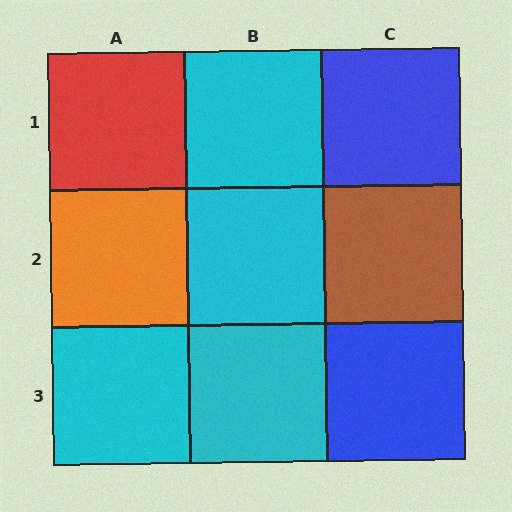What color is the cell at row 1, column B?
Cyan.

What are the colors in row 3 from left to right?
Cyan, cyan, blue.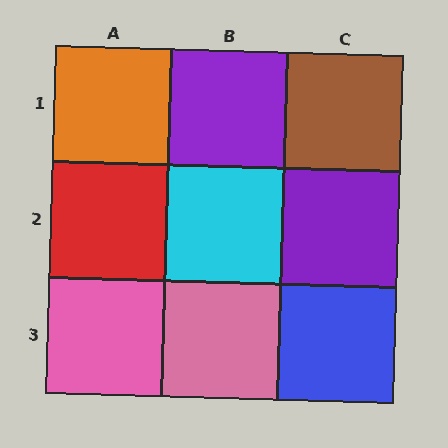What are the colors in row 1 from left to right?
Orange, purple, brown.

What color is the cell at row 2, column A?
Red.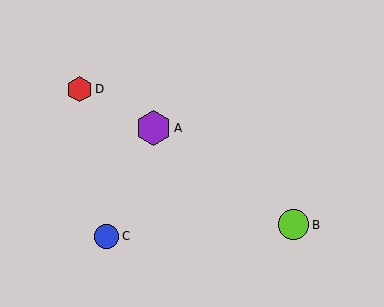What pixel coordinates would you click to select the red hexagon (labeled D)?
Click at (80, 89) to select the red hexagon D.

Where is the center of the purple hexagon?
The center of the purple hexagon is at (153, 128).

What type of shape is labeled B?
Shape B is a lime circle.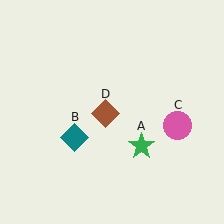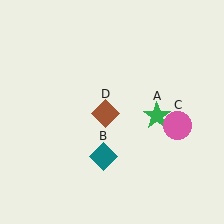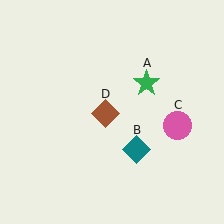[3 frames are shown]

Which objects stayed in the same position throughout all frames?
Pink circle (object C) and brown diamond (object D) remained stationary.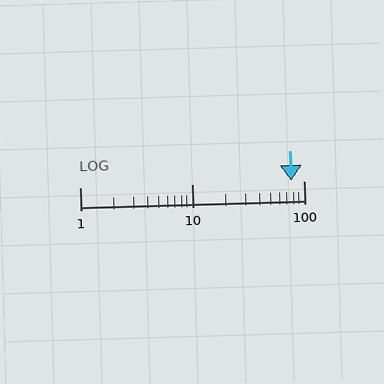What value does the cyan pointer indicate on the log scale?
The pointer indicates approximately 77.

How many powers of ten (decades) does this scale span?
The scale spans 2 decades, from 1 to 100.